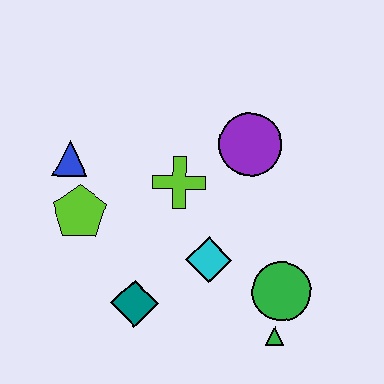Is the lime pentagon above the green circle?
Yes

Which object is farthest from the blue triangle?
The green triangle is farthest from the blue triangle.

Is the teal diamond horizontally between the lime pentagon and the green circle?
Yes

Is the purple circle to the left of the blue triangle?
No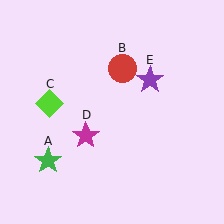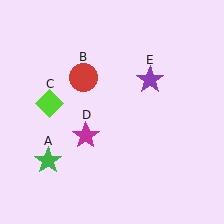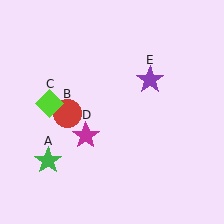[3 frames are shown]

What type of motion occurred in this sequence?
The red circle (object B) rotated counterclockwise around the center of the scene.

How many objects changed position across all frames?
1 object changed position: red circle (object B).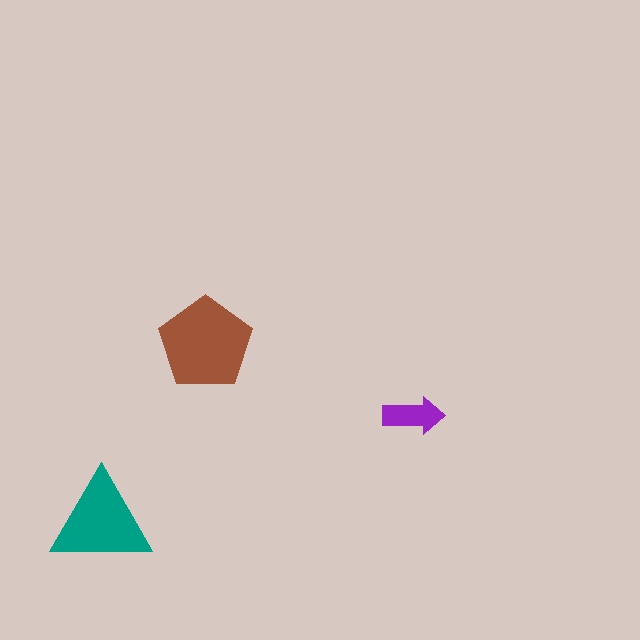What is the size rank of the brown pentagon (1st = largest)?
1st.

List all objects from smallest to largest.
The purple arrow, the teal triangle, the brown pentagon.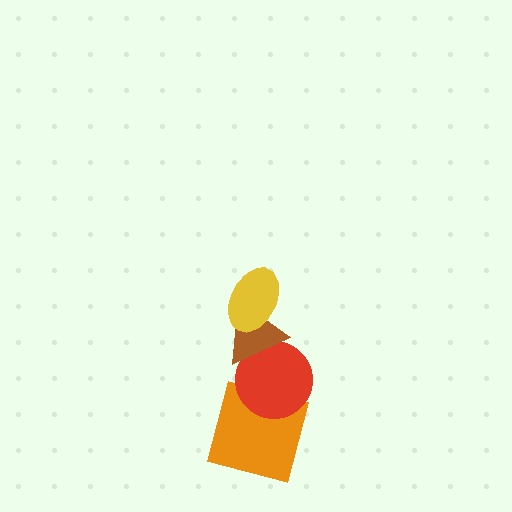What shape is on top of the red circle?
The brown triangle is on top of the red circle.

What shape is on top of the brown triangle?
The yellow ellipse is on top of the brown triangle.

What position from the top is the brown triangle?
The brown triangle is 2nd from the top.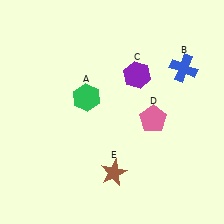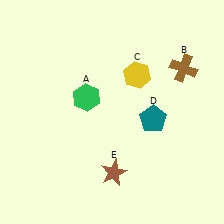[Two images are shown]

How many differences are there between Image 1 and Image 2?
There are 3 differences between the two images.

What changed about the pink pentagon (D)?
In Image 1, D is pink. In Image 2, it changed to teal.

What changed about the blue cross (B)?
In Image 1, B is blue. In Image 2, it changed to brown.